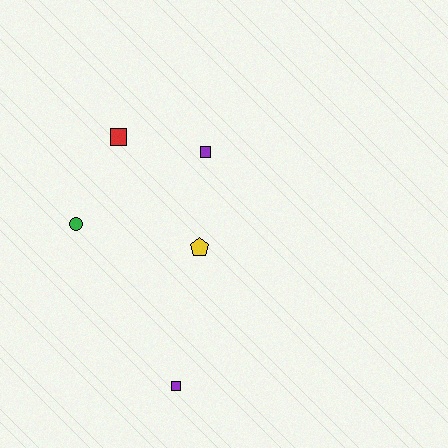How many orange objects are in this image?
There are no orange objects.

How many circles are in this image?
There is 1 circle.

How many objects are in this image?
There are 5 objects.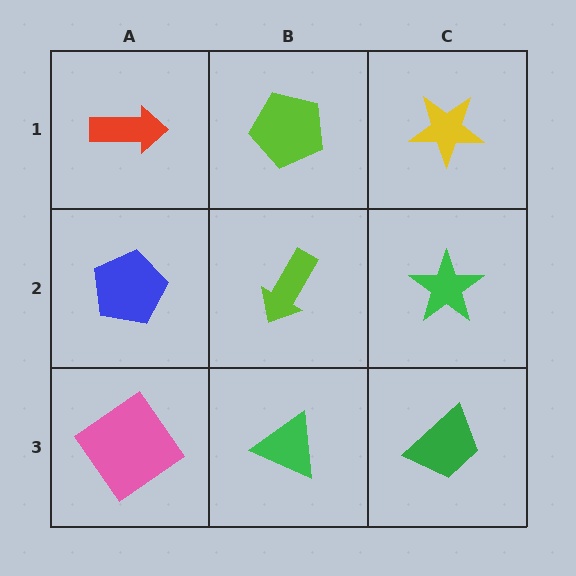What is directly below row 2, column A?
A pink diamond.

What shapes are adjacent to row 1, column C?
A green star (row 2, column C), a lime pentagon (row 1, column B).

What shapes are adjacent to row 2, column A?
A red arrow (row 1, column A), a pink diamond (row 3, column A), a lime arrow (row 2, column B).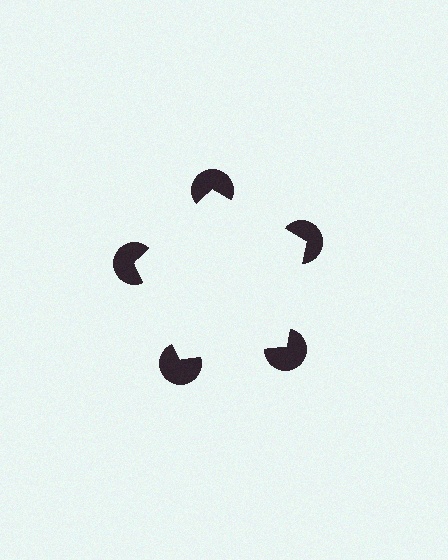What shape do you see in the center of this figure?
An illusory pentagon — its edges are inferred from the aligned wedge cuts in the pac-man discs, not physically drawn.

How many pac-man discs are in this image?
There are 5 — one at each vertex of the illusory pentagon.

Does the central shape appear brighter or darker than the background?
It typically appears slightly brighter than the background, even though no actual brightness change is drawn.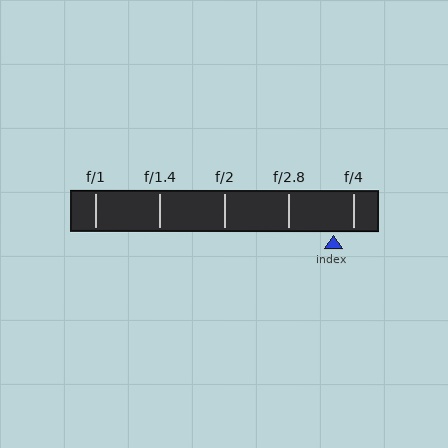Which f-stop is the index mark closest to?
The index mark is closest to f/4.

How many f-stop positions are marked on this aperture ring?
There are 5 f-stop positions marked.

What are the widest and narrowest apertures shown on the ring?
The widest aperture shown is f/1 and the narrowest is f/4.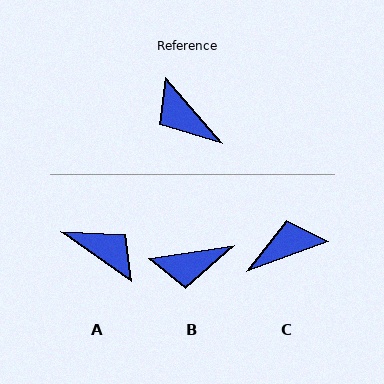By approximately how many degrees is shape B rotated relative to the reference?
Approximately 58 degrees counter-clockwise.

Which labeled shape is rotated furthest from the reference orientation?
A, about 166 degrees away.